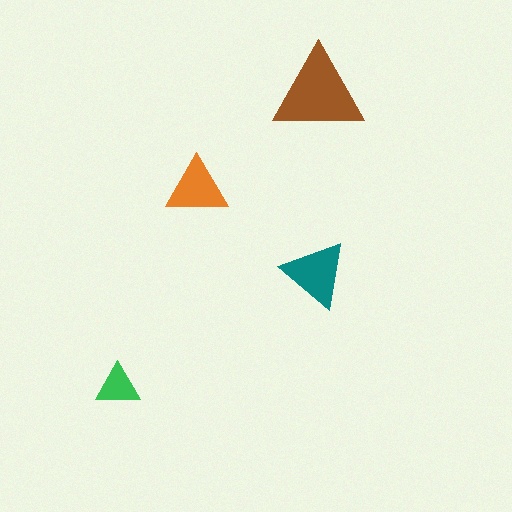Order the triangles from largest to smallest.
the brown one, the teal one, the orange one, the green one.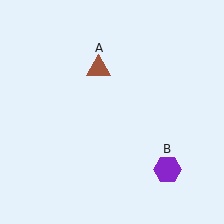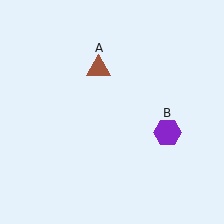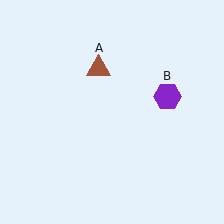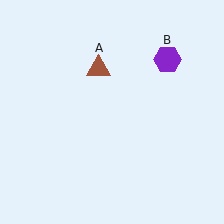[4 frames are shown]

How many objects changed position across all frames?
1 object changed position: purple hexagon (object B).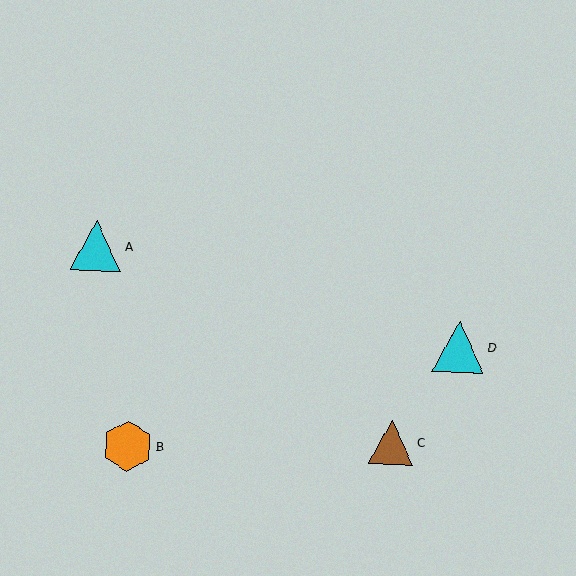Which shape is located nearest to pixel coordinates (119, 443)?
The orange hexagon (labeled B) at (128, 446) is nearest to that location.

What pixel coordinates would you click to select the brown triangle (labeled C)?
Click at (392, 442) to select the brown triangle C.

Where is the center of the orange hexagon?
The center of the orange hexagon is at (128, 446).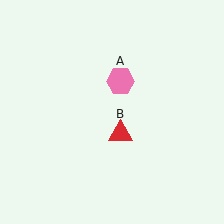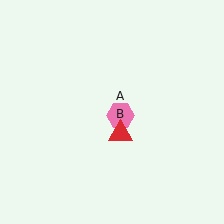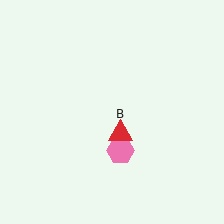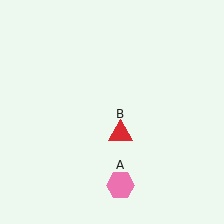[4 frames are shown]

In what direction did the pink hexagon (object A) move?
The pink hexagon (object A) moved down.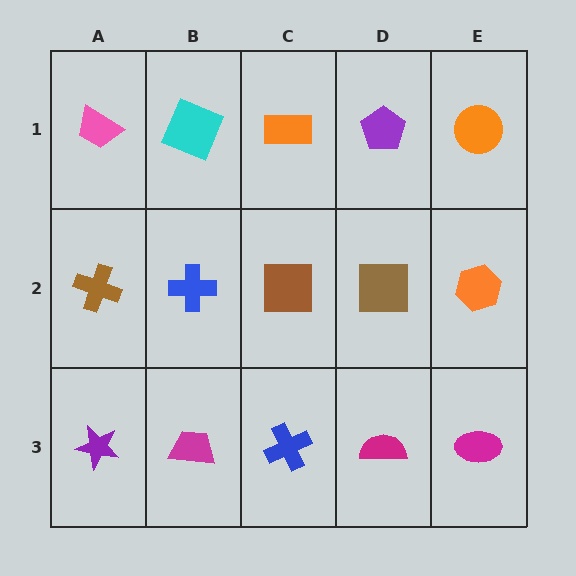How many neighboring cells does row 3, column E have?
2.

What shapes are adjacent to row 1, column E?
An orange hexagon (row 2, column E), a purple pentagon (row 1, column D).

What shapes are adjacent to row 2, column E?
An orange circle (row 1, column E), a magenta ellipse (row 3, column E), a brown square (row 2, column D).